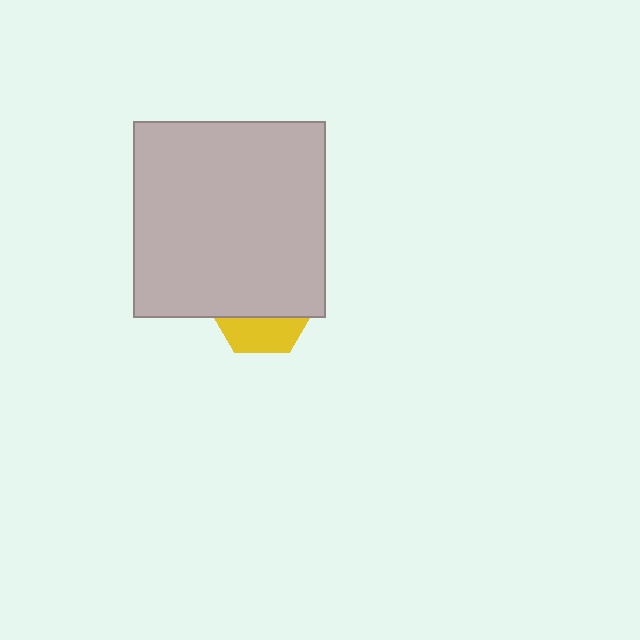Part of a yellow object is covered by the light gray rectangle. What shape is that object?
It is a hexagon.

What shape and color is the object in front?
The object in front is a light gray rectangle.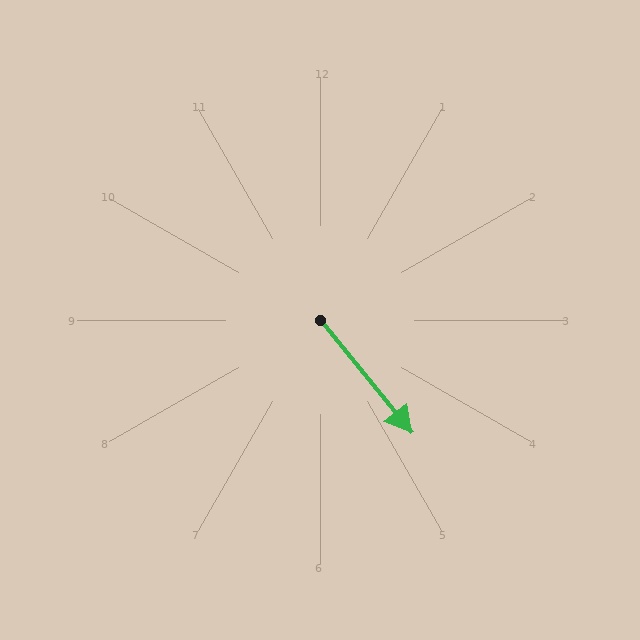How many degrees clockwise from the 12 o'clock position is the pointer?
Approximately 141 degrees.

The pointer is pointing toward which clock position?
Roughly 5 o'clock.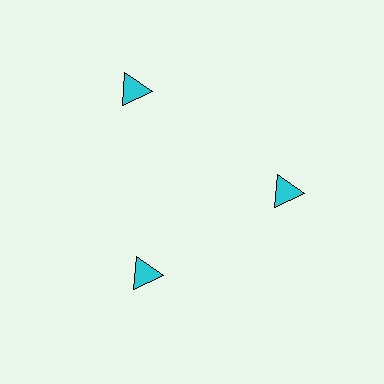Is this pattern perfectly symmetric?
No. The 3 cyan triangles are arranged in a ring, but one element near the 11 o'clock position is pushed outward from the center, breaking the 3-fold rotational symmetry.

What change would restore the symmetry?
The symmetry would be restored by moving it inward, back onto the ring so that all 3 triangles sit at equal angles and equal distance from the center.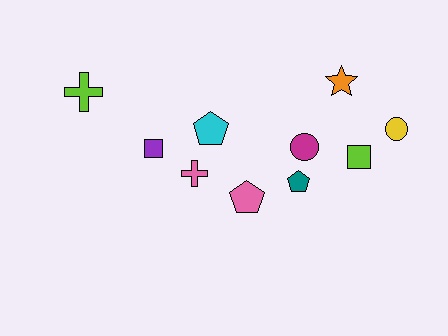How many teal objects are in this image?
There is 1 teal object.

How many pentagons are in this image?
There are 3 pentagons.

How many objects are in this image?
There are 10 objects.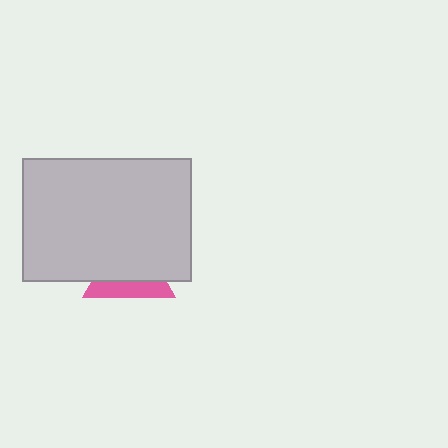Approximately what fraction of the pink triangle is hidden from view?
Roughly 65% of the pink triangle is hidden behind the light gray rectangle.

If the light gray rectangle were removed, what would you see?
You would see the complete pink triangle.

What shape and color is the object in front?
The object in front is a light gray rectangle.